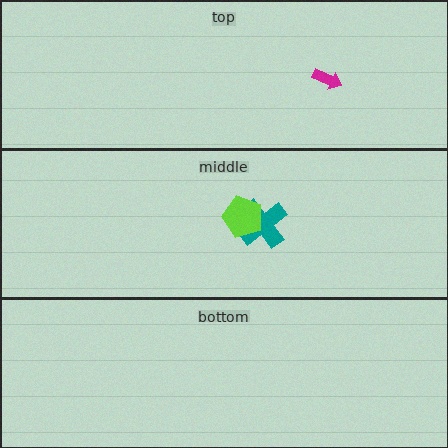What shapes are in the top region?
The magenta arrow.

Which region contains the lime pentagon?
The middle region.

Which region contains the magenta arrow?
The top region.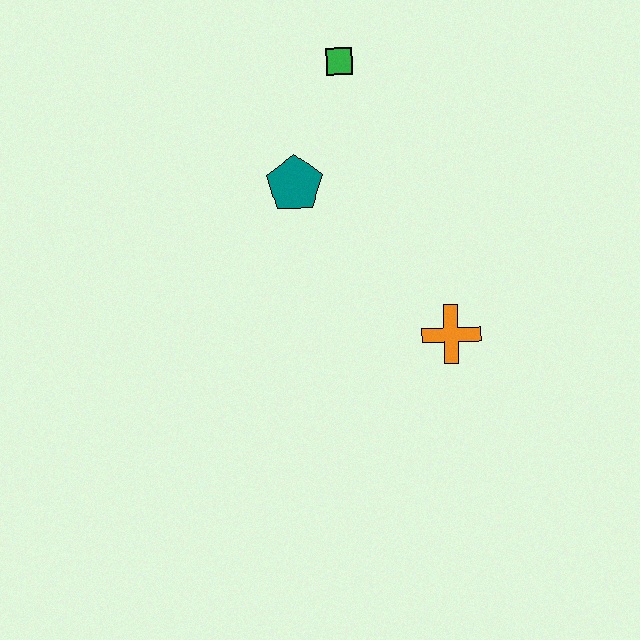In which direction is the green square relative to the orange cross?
The green square is above the orange cross.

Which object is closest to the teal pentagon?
The green square is closest to the teal pentagon.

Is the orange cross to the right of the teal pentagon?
Yes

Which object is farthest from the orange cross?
The green square is farthest from the orange cross.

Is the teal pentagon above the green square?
No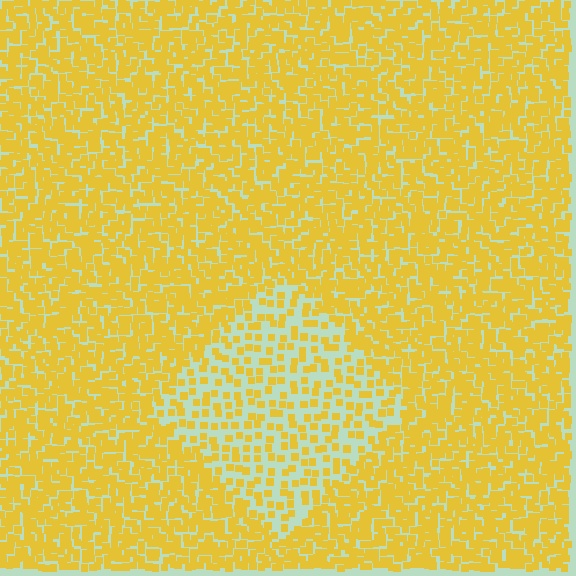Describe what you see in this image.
The image contains small yellow elements arranged at two different densities. A diamond-shaped region is visible where the elements are less densely packed than the surrounding area.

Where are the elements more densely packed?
The elements are more densely packed outside the diamond boundary.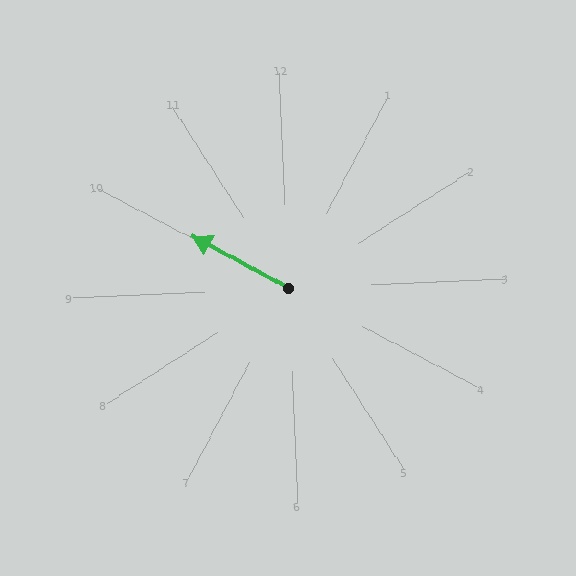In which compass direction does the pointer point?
Northwest.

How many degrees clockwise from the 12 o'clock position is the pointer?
Approximately 301 degrees.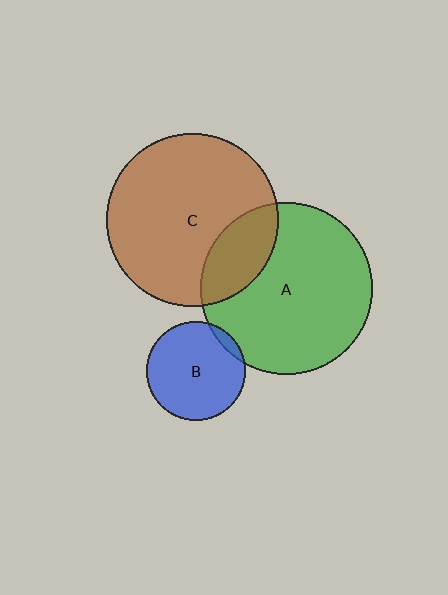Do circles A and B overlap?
Yes.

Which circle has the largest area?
Circle A (green).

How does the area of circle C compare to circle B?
Approximately 3.0 times.